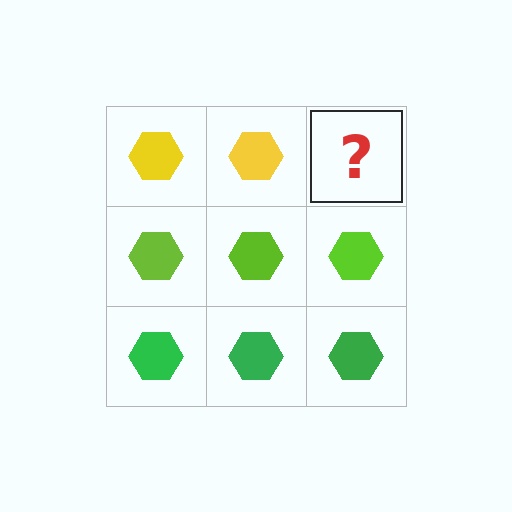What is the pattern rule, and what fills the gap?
The rule is that each row has a consistent color. The gap should be filled with a yellow hexagon.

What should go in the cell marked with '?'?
The missing cell should contain a yellow hexagon.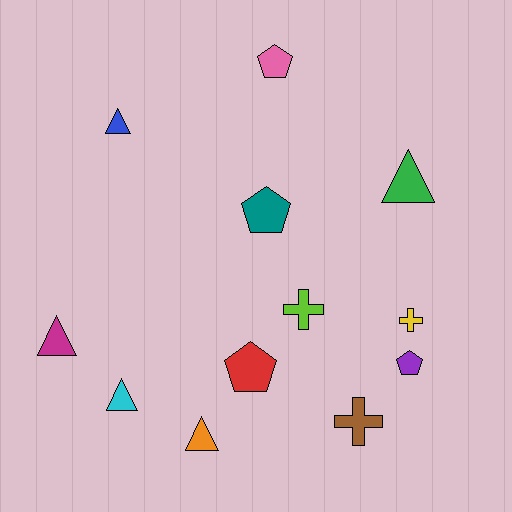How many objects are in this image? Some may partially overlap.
There are 12 objects.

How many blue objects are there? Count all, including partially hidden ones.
There is 1 blue object.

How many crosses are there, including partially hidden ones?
There are 3 crosses.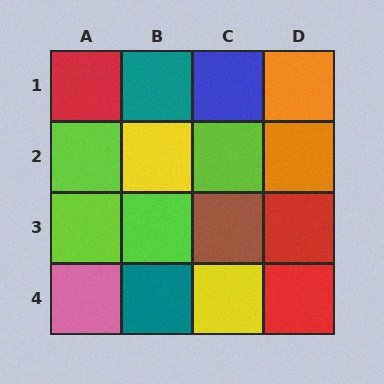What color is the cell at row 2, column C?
Lime.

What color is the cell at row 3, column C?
Brown.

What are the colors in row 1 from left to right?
Red, teal, blue, orange.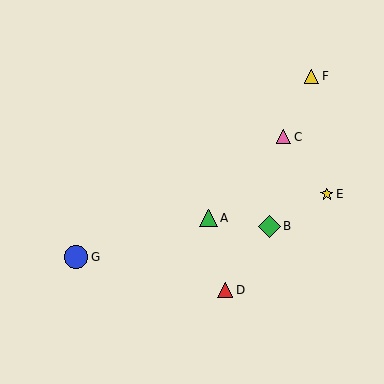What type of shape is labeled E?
Shape E is a yellow star.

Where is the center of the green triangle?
The center of the green triangle is at (209, 218).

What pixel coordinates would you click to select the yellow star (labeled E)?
Click at (327, 195) to select the yellow star E.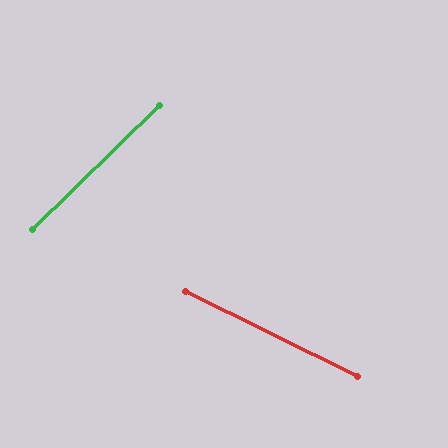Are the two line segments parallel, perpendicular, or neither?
Neither parallel nor perpendicular — they differ by about 71°.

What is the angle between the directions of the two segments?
Approximately 71 degrees.